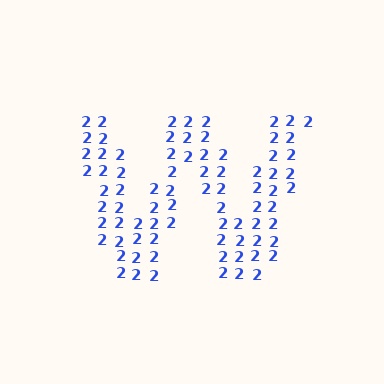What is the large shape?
The large shape is the letter W.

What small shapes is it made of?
It is made of small digit 2's.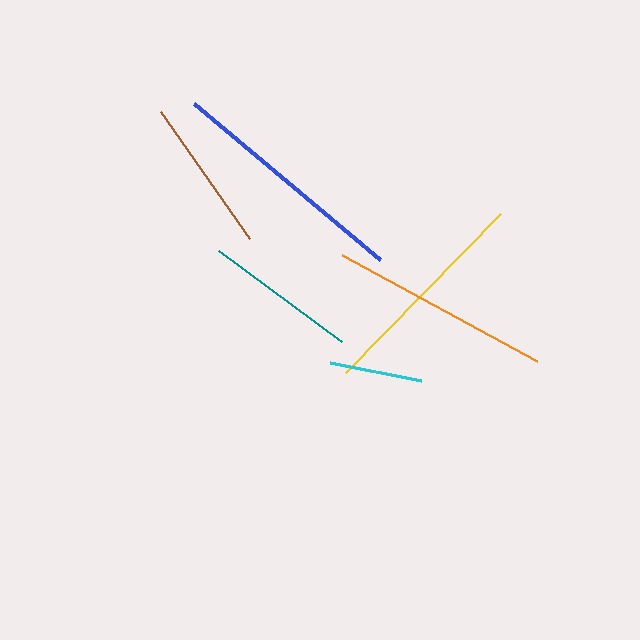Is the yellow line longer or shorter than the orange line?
The yellow line is longer than the orange line.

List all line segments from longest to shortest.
From longest to shortest: blue, yellow, orange, brown, teal, cyan.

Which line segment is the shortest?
The cyan line is the shortest at approximately 92 pixels.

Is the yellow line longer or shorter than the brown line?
The yellow line is longer than the brown line.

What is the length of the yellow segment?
The yellow segment is approximately 222 pixels long.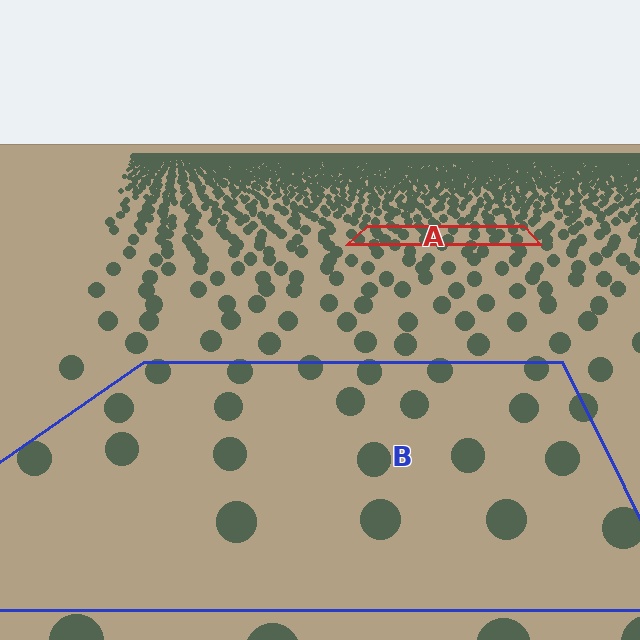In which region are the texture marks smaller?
The texture marks are smaller in region A, because it is farther away.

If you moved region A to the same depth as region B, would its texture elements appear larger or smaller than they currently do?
They would appear larger. At a closer depth, the same texture elements are projected at a bigger on-screen size.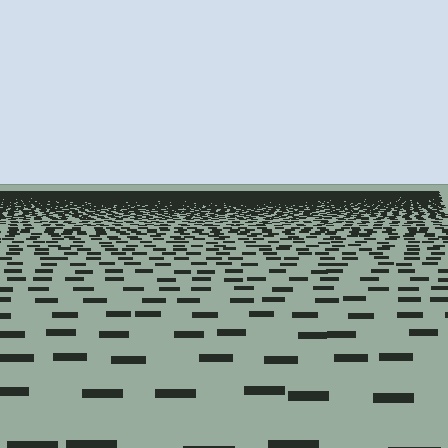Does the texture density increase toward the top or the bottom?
Density increases toward the top.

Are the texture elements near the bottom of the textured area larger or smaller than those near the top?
Larger. Near the bottom, elements are closer to the viewer and appear at a bigger on-screen size.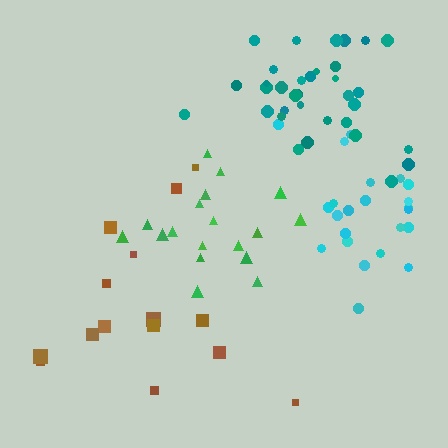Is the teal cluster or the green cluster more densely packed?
Teal.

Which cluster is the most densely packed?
Teal.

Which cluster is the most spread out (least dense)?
Brown.